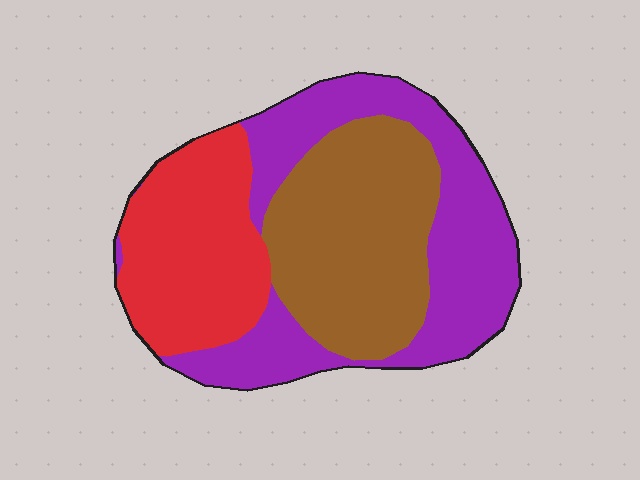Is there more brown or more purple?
Purple.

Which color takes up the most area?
Purple, at roughly 40%.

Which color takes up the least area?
Red, at roughly 25%.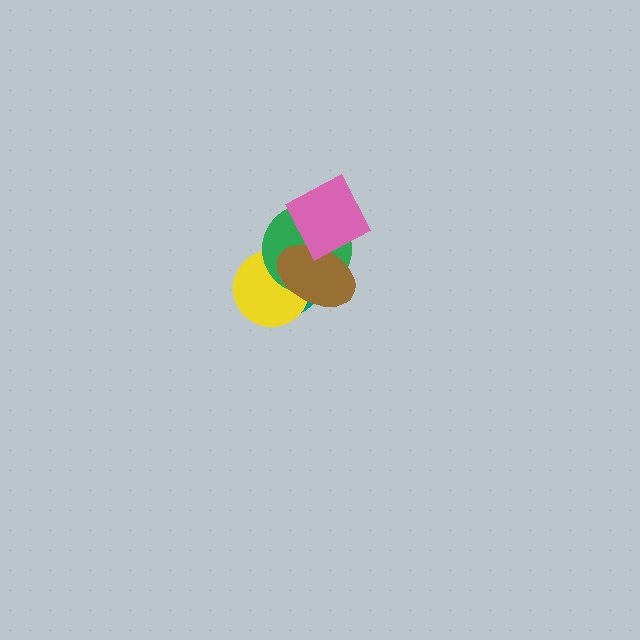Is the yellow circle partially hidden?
Yes, it is partially covered by another shape.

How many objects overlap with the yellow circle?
3 objects overlap with the yellow circle.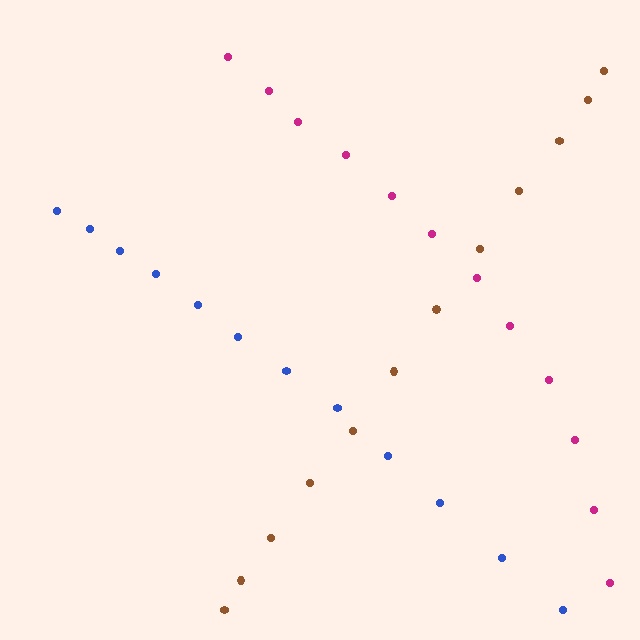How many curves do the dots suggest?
There are 3 distinct paths.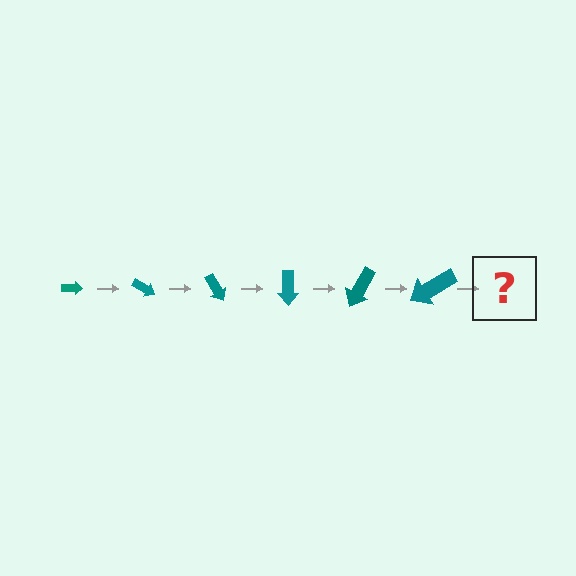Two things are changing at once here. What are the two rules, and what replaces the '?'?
The two rules are that the arrow grows larger each step and it rotates 30 degrees each step. The '?' should be an arrow, larger than the previous one and rotated 180 degrees from the start.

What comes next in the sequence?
The next element should be an arrow, larger than the previous one and rotated 180 degrees from the start.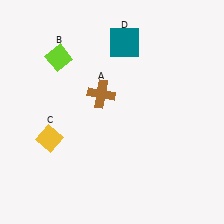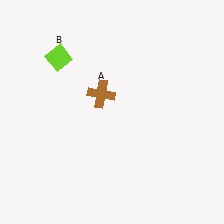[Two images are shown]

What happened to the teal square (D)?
The teal square (D) was removed in Image 2. It was in the top-right area of Image 1.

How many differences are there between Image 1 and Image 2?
There are 2 differences between the two images.